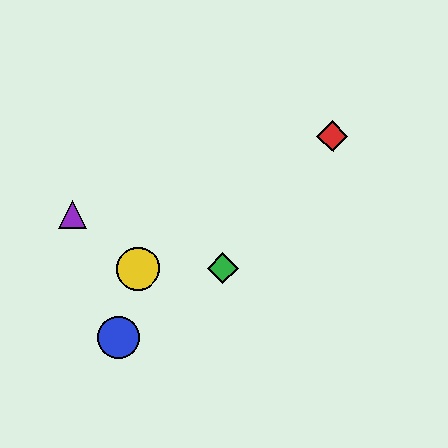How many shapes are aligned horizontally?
2 shapes (the green diamond, the yellow circle) are aligned horizontally.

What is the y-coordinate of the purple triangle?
The purple triangle is at y≈214.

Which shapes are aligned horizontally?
The green diamond, the yellow circle are aligned horizontally.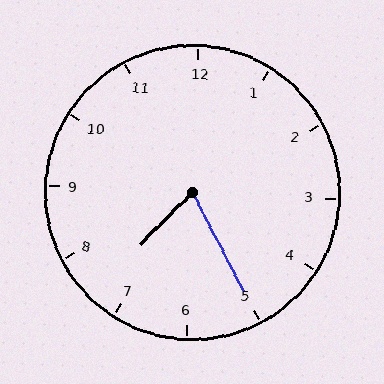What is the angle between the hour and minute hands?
Approximately 72 degrees.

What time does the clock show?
7:25.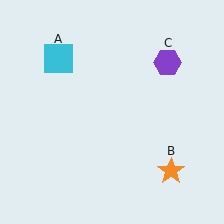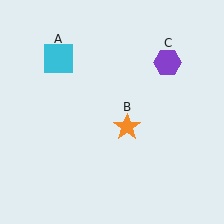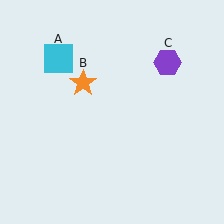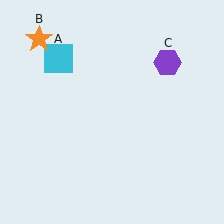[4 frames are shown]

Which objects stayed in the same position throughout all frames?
Cyan square (object A) and purple hexagon (object C) remained stationary.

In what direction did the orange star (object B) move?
The orange star (object B) moved up and to the left.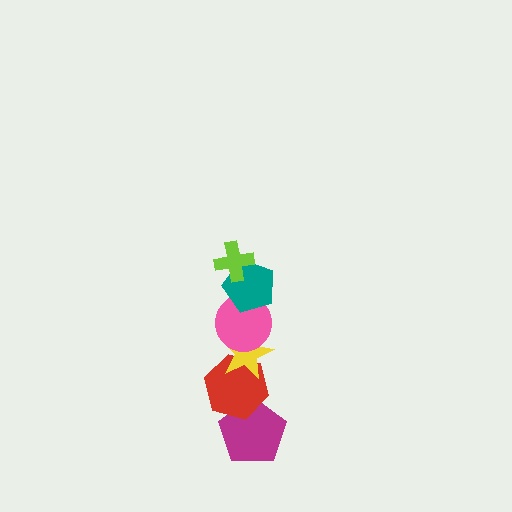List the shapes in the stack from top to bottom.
From top to bottom: the lime cross, the teal pentagon, the pink circle, the yellow star, the red hexagon, the magenta pentagon.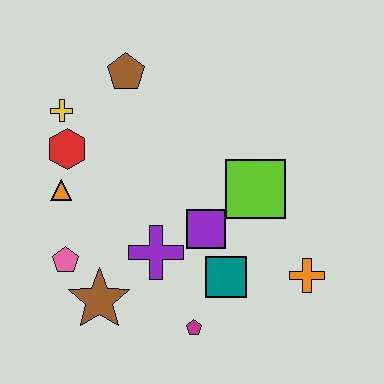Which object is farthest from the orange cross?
The yellow cross is farthest from the orange cross.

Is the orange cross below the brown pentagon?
Yes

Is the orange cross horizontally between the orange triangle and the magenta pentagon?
No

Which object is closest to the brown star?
The pink pentagon is closest to the brown star.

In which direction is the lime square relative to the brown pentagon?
The lime square is to the right of the brown pentagon.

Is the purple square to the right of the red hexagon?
Yes